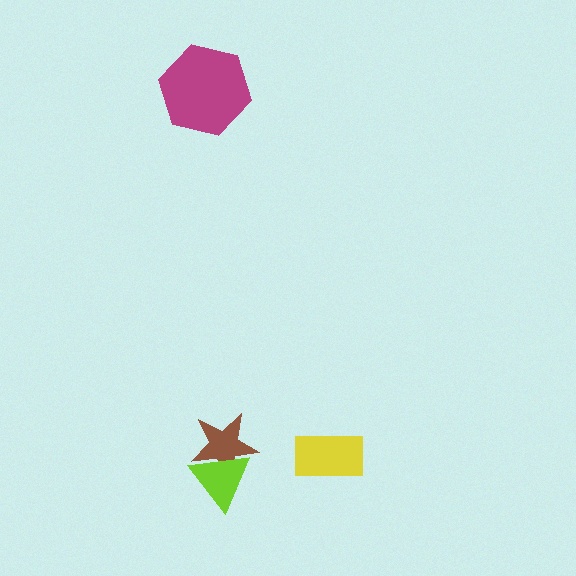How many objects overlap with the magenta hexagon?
0 objects overlap with the magenta hexagon.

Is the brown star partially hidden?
Yes, it is partially covered by another shape.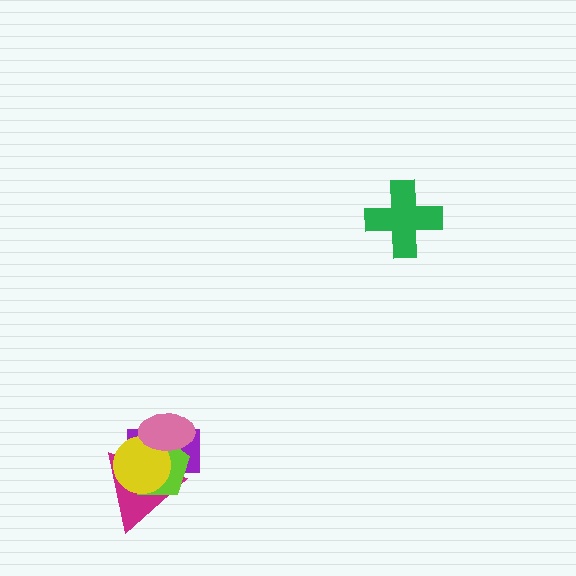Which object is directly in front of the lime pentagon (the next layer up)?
The yellow circle is directly in front of the lime pentagon.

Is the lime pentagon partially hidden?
Yes, it is partially covered by another shape.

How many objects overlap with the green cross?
0 objects overlap with the green cross.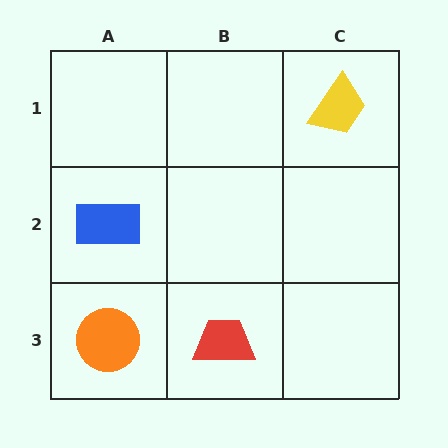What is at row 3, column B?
A red trapezoid.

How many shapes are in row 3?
2 shapes.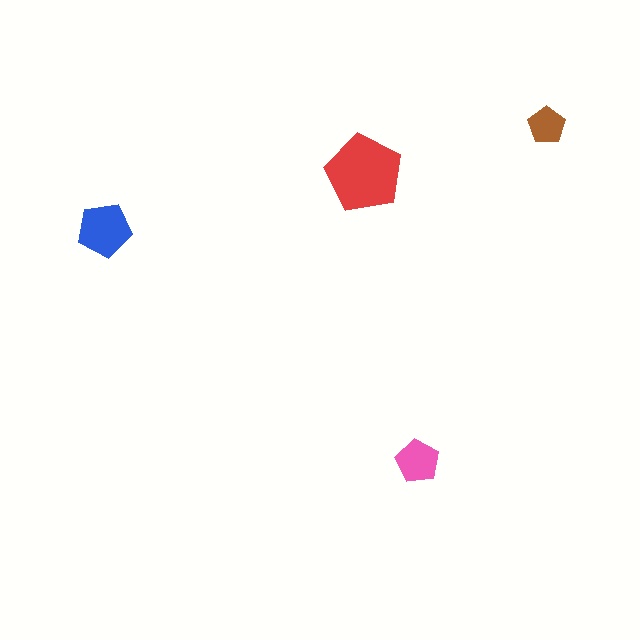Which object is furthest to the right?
The brown pentagon is rightmost.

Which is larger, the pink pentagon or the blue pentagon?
The blue one.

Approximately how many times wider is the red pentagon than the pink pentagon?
About 2 times wider.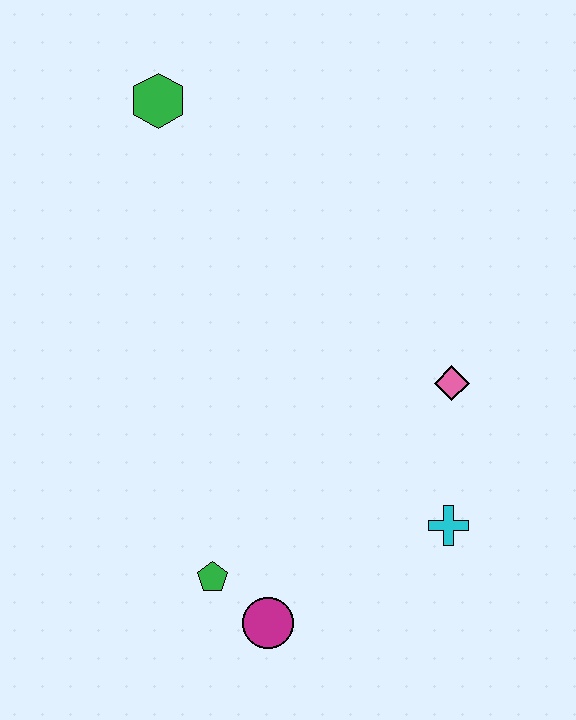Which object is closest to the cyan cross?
The pink diamond is closest to the cyan cross.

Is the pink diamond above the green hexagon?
No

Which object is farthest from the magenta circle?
The green hexagon is farthest from the magenta circle.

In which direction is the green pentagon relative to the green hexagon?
The green pentagon is below the green hexagon.